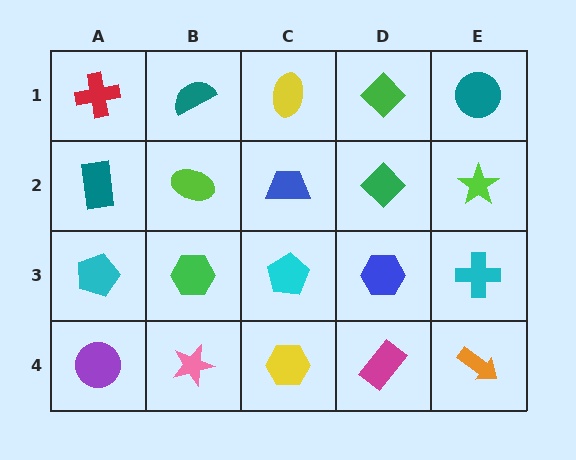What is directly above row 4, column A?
A cyan pentagon.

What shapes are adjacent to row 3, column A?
A teal rectangle (row 2, column A), a purple circle (row 4, column A), a green hexagon (row 3, column B).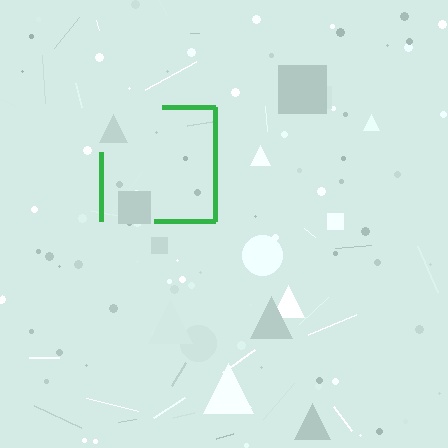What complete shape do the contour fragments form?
The contour fragments form a square.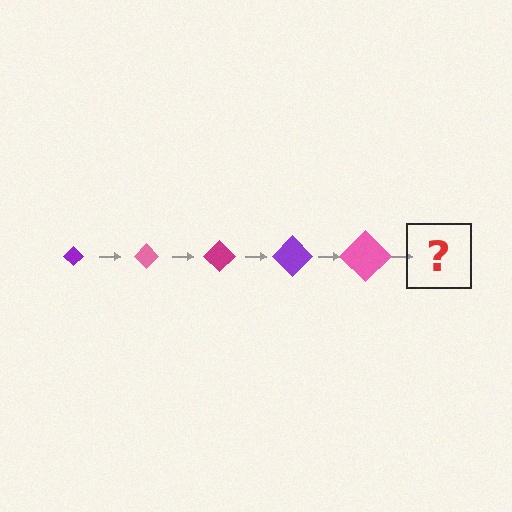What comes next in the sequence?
The next element should be a magenta diamond, larger than the previous one.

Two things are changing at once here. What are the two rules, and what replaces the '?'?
The two rules are that the diamond grows larger each step and the color cycles through purple, pink, and magenta. The '?' should be a magenta diamond, larger than the previous one.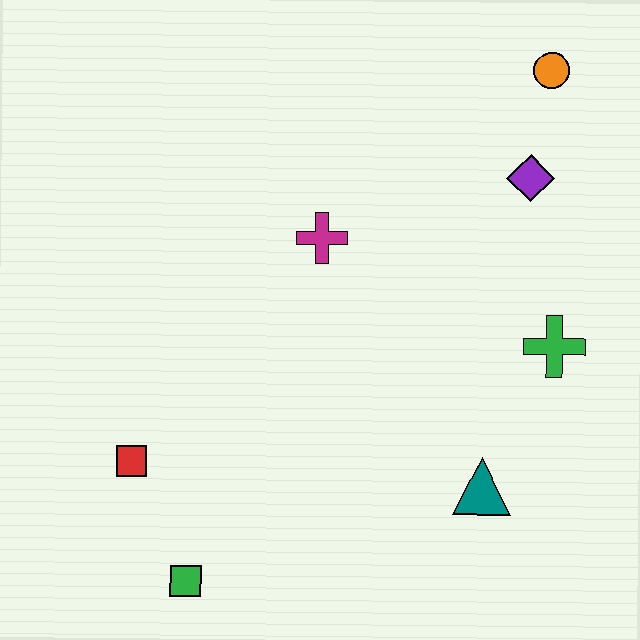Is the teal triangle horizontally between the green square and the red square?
No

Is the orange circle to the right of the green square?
Yes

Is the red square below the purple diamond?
Yes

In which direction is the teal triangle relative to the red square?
The teal triangle is to the right of the red square.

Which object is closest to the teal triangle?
The green cross is closest to the teal triangle.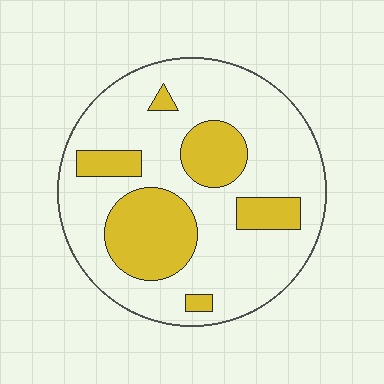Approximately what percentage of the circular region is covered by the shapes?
Approximately 25%.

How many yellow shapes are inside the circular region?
6.